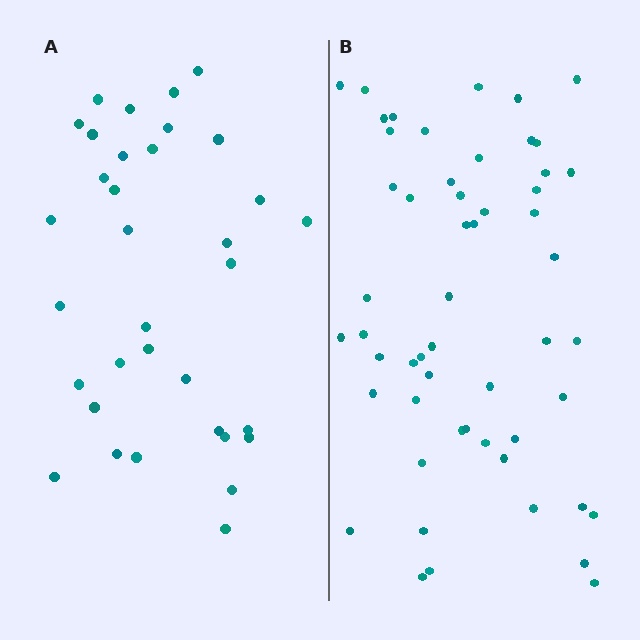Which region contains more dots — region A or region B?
Region B (the right region) has more dots.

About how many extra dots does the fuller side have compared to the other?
Region B has approximately 20 more dots than region A.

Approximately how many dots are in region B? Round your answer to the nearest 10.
About 50 dots. (The exact count is 54, which rounds to 50.)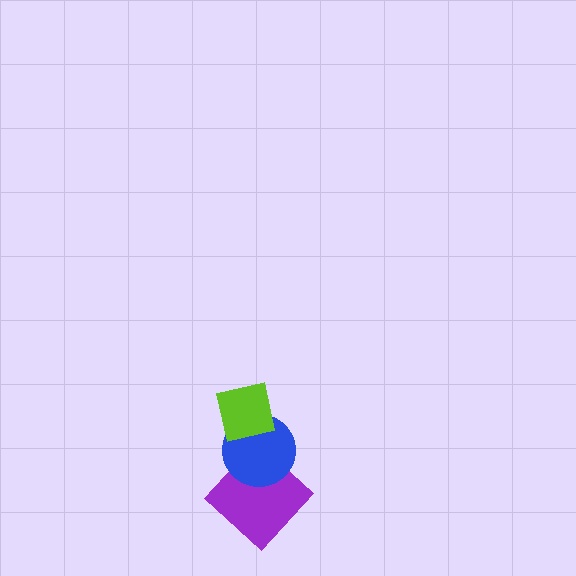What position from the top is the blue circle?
The blue circle is 2nd from the top.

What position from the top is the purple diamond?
The purple diamond is 3rd from the top.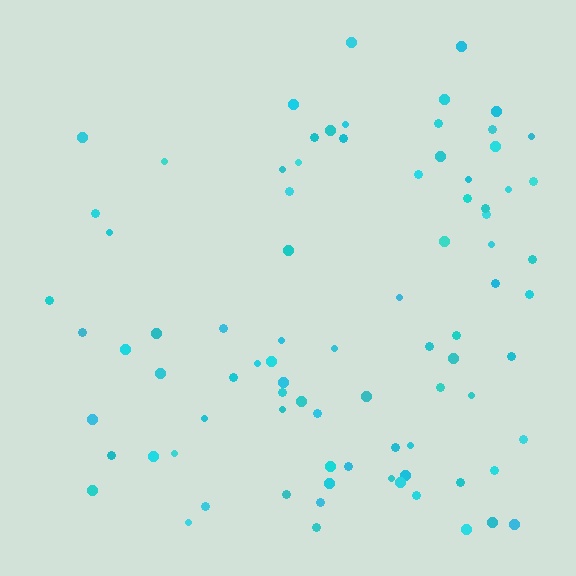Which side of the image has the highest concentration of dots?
The right.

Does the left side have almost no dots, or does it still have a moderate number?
Still a moderate number, just noticeably fewer than the right.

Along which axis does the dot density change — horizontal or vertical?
Horizontal.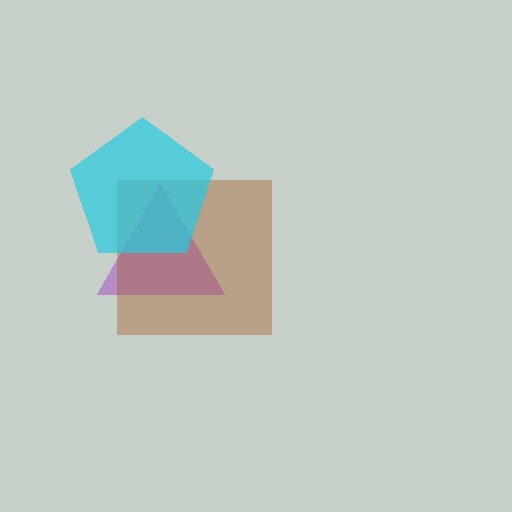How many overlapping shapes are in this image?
There are 3 overlapping shapes in the image.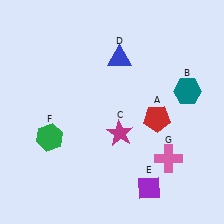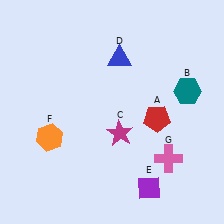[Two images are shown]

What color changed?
The hexagon (F) changed from green in Image 1 to orange in Image 2.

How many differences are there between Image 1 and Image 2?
There is 1 difference between the two images.